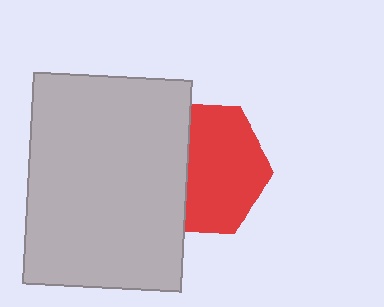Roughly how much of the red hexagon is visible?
About half of it is visible (roughly 61%).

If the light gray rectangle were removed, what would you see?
You would see the complete red hexagon.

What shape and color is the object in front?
The object in front is a light gray rectangle.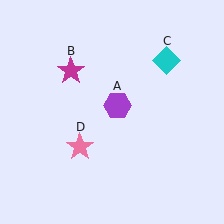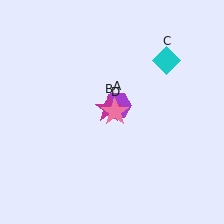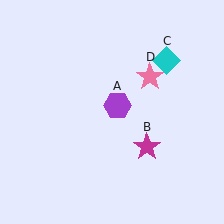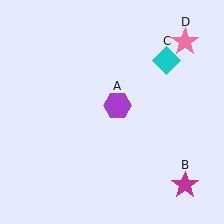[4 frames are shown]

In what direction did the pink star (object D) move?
The pink star (object D) moved up and to the right.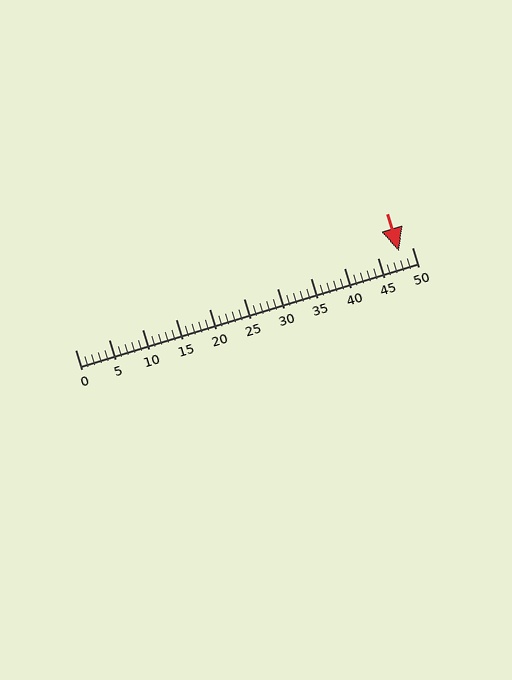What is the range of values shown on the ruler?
The ruler shows values from 0 to 50.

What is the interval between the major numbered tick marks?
The major tick marks are spaced 5 units apart.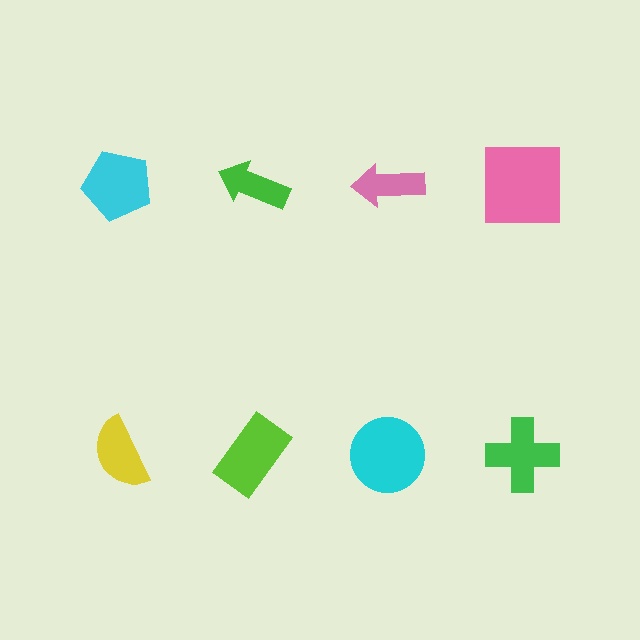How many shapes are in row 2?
4 shapes.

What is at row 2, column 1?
A yellow semicircle.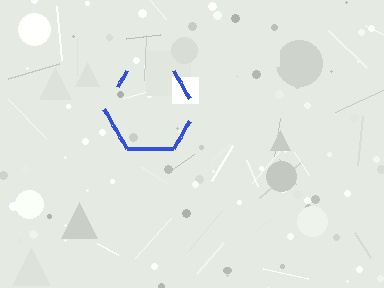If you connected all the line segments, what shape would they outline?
They would outline a hexagon.